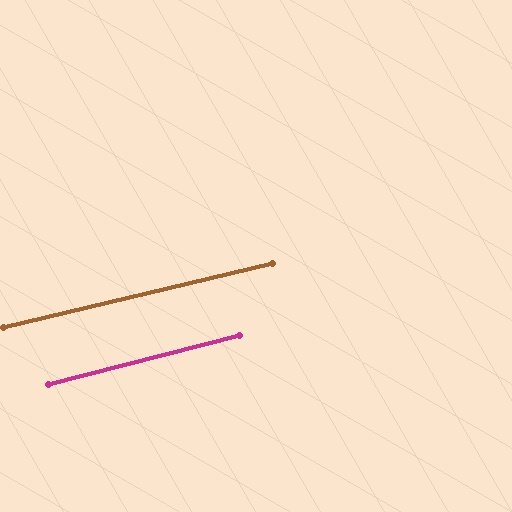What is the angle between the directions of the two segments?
Approximately 1 degree.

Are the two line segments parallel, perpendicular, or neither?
Parallel — their directions differ by only 1.0°.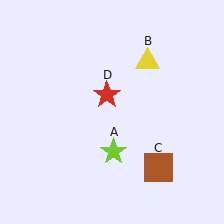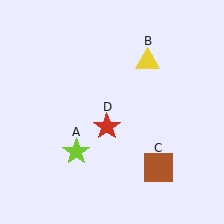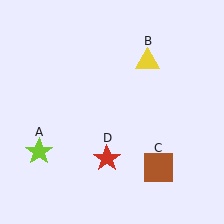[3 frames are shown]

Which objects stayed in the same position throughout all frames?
Yellow triangle (object B) and brown square (object C) remained stationary.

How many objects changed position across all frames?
2 objects changed position: lime star (object A), red star (object D).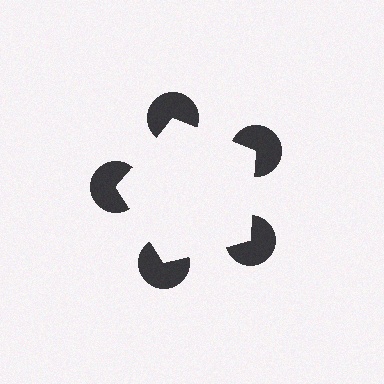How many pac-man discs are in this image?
There are 5 — one at each vertex of the illusory pentagon.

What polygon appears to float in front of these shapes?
An illusory pentagon — its edges are inferred from the aligned wedge cuts in the pac-man discs, not physically drawn.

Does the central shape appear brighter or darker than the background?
It typically appears slightly brighter than the background, even though no actual brightness change is drawn.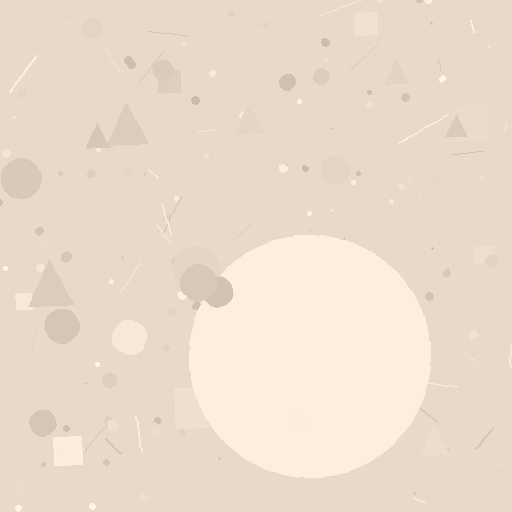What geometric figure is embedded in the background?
A circle is embedded in the background.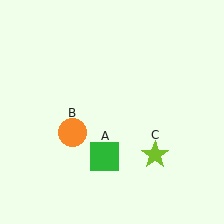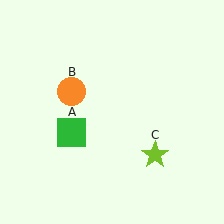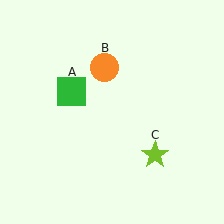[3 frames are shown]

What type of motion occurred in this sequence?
The green square (object A), orange circle (object B) rotated clockwise around the center of the scene.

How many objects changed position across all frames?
2 objects changed position: green square (object A), orange circle (object B).